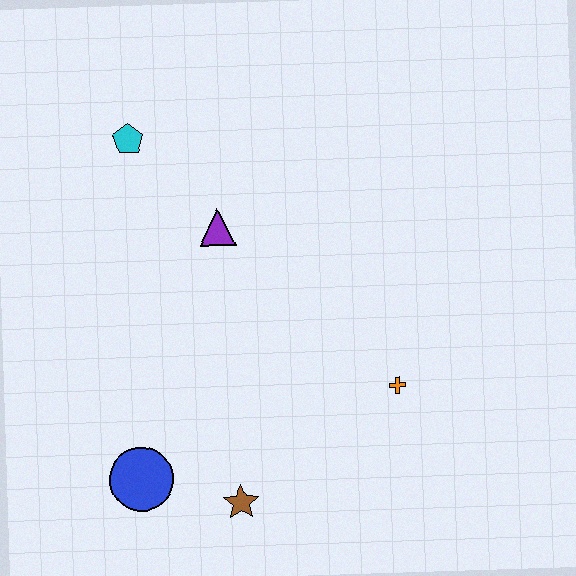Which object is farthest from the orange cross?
The cyan pentagon is farthest from the orange cross.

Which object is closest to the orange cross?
The brown star is closest to the orange cross.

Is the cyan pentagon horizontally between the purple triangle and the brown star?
No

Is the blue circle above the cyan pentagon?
No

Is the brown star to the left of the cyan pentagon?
No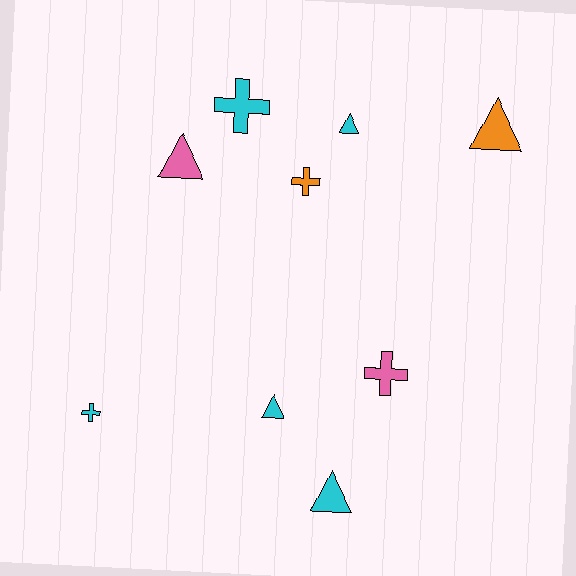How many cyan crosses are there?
There are 2 cyan crosses.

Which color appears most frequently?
Cyan, with 5 objects.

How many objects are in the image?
There are 9 objects.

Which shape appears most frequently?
Triangle, with 5 objects.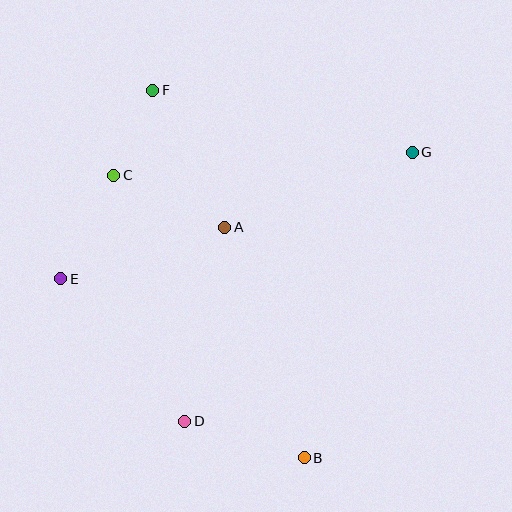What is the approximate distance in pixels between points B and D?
The distance between B and D is approximately 125 pixels.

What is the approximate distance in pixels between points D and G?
The distance between D and G is approximately 353 pixels.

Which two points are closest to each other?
Points C and F are closest to each other.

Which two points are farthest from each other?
Points B and F are farthest from each other.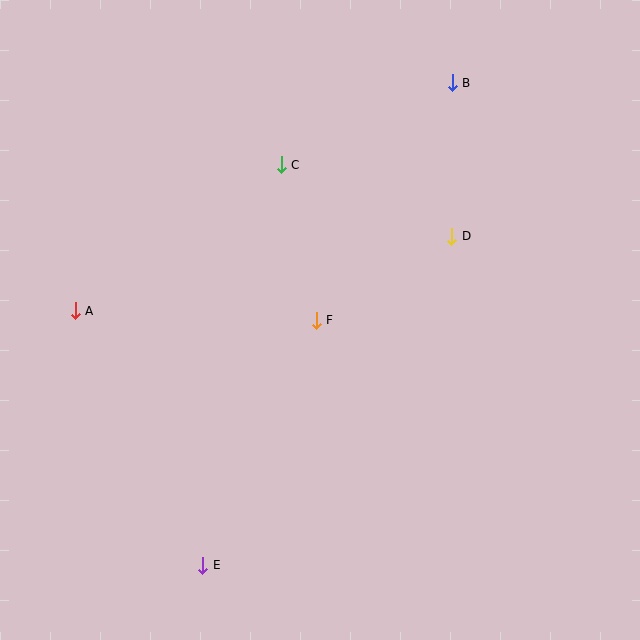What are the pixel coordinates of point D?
Point D is at (452, 236).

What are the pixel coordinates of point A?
Point A is at (75, 311).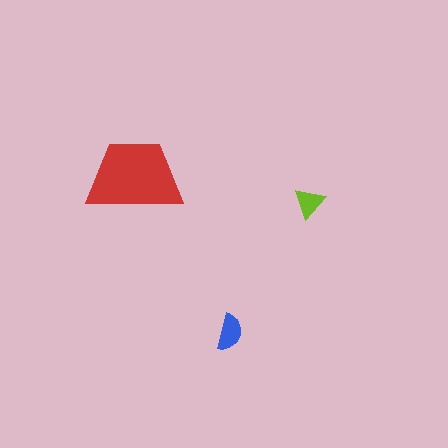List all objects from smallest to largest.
The lime triangle, the blue semicircle, the red trapezoid.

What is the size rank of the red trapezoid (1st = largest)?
1st.